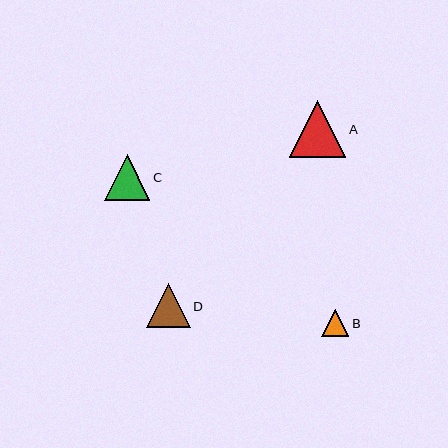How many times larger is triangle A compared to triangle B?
Triangle A is approximately 2.1 times the size of triangle B.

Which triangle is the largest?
Triangle A is the largest with a size of approximately 56 pixels.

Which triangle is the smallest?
Triangle B is the smallest with a size of approximately 27 pixels.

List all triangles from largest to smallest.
From largest to smallest: A, C, D, B.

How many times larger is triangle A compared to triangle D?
Triangle A is approximately 1.3 times the size of triangle D.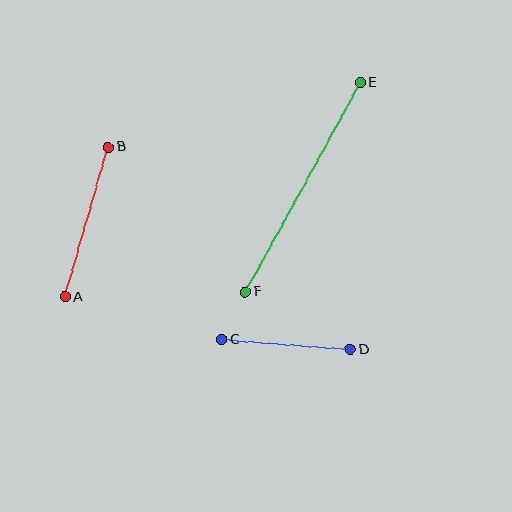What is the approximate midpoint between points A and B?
The midpoint is at approximately (87, 222) pixels.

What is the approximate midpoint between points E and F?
The midpoint is at approximately (303, 187) pixels.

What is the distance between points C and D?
The distance is approximately 129 pixels.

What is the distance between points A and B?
The distance is approximately 156 pixels.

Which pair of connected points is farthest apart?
Points E and F are farthest apart.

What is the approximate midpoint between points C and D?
The midpoint is at approximately (286, 344) pixels.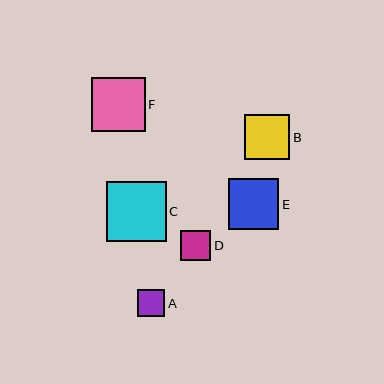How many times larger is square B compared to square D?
Square B is approximately 1.5 times the size of square D.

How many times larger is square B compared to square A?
Square B is approximately 1.7 times the size of square A.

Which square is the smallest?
Square A is the smallest with a size of approximately 27 pixels.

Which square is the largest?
Square C is the largest with a size of approximately 60 pixels.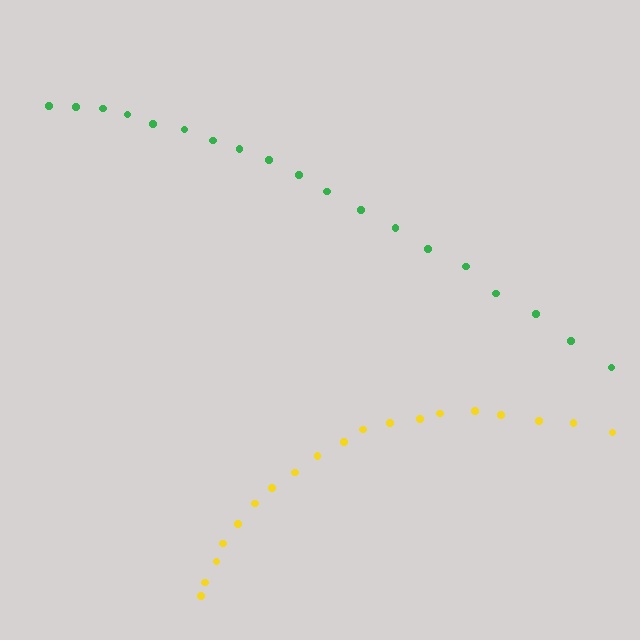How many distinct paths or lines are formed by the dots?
There are 2 distinct paths.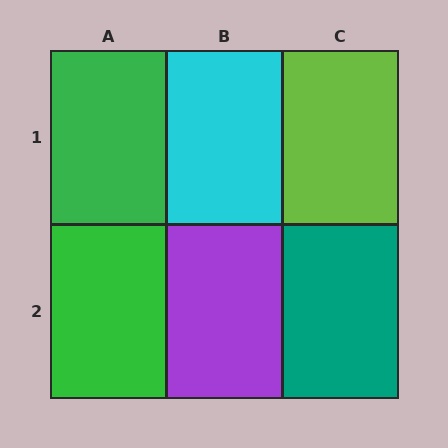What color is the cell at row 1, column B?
Cyan.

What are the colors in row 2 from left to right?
Green, purple, teal.